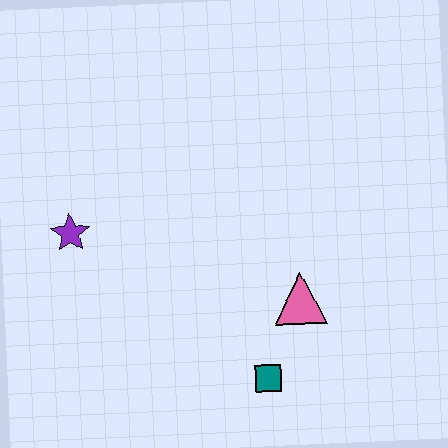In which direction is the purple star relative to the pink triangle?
The purple star is to the left of the pink triangle.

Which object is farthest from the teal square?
The purple star is farthest from the teal square.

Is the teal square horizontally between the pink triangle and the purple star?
Yes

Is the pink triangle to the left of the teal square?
No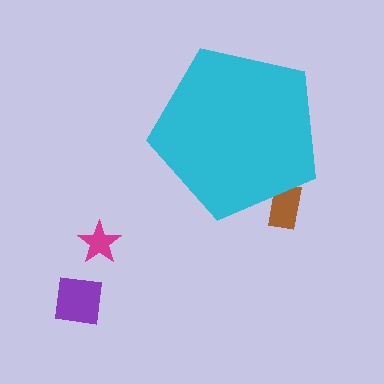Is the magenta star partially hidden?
No, the magenta star is fully visible.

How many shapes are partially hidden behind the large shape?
1 shape is partially hidden.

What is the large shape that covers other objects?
A cyan pentagon.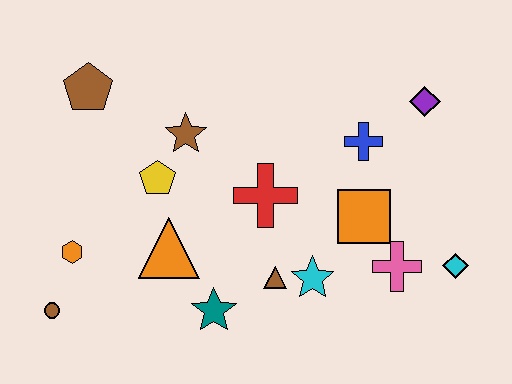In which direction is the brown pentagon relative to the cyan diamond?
The brown pentagon is to the left of the cyan diamond.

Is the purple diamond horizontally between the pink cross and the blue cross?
No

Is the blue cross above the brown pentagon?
No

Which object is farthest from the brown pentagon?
The cyan diamond is farthest from the brown pentagon.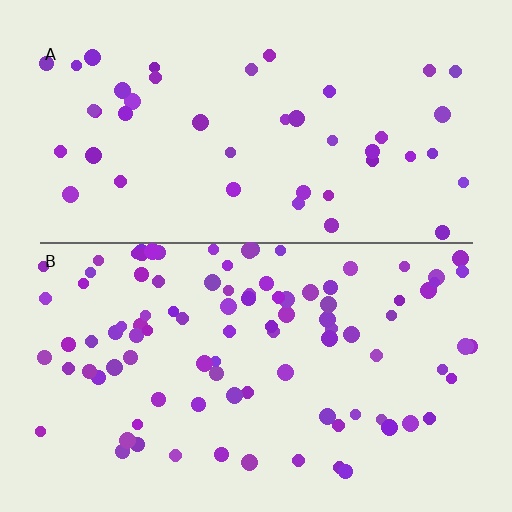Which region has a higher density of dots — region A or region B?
B (the bottom).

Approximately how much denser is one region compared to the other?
Approximately 2.2× — region B over region A.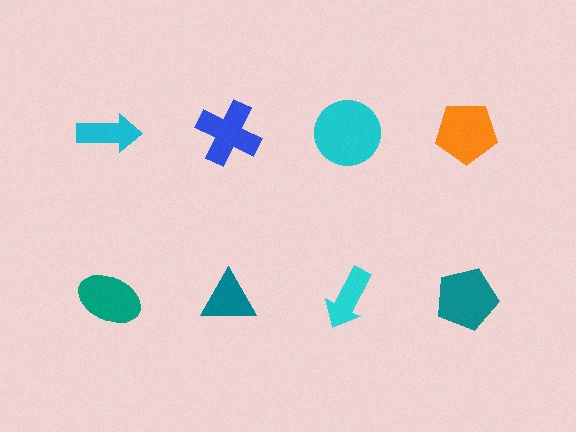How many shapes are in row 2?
4 shapes.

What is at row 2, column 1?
A teal ellipse.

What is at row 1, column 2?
A blue cross.